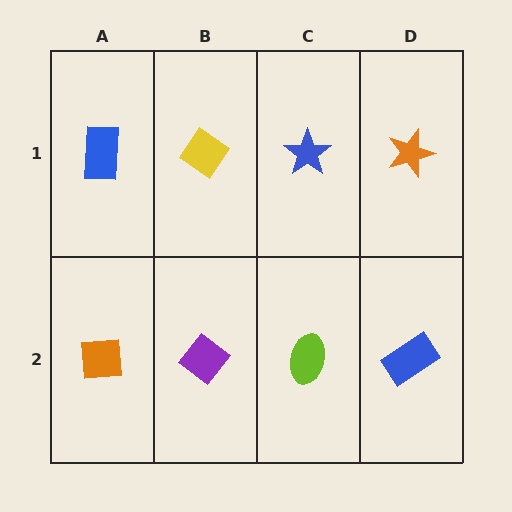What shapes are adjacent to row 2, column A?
A blue rectangle (row 1, column A), a purple diamond (row 2, column B).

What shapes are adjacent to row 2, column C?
A blue star (row 1, column C), a purple diamond (row 2, column B), a blue rectangle (row 2, column D).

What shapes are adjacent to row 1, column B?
A purple diamond (row 2, column B), a blue rectangle (row 1, column A), a blue star (row 1, column C).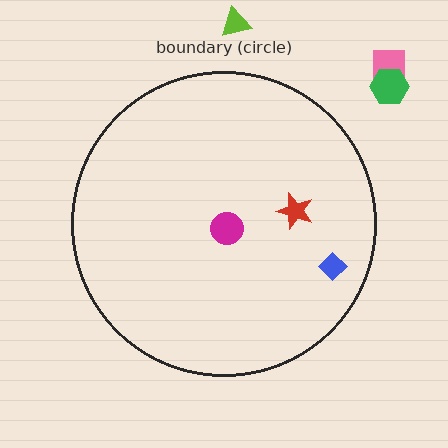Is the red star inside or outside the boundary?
Inside.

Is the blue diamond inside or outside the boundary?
Inside.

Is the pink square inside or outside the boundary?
Outside.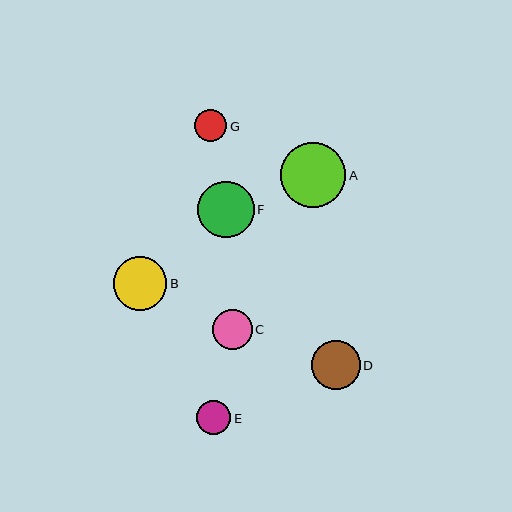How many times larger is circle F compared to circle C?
Circle F is approximately 1.4 times the size of circle C.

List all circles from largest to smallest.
From largest to smallest: A, F, B, D, C, E, G.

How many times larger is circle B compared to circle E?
Circle B is approximately 1.6 times the size of circle E.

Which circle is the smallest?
Circle G is the smallest with a size of approximately 32 pixels.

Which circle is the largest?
Circle A is the largest with a size of approximately 66 pixels.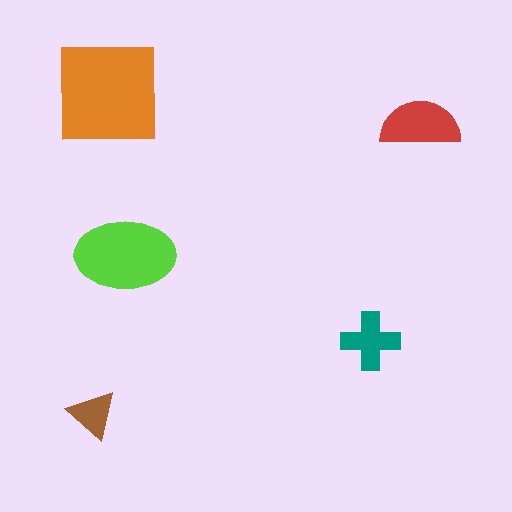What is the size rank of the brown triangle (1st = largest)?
5th.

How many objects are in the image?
There are 5 objects in the image.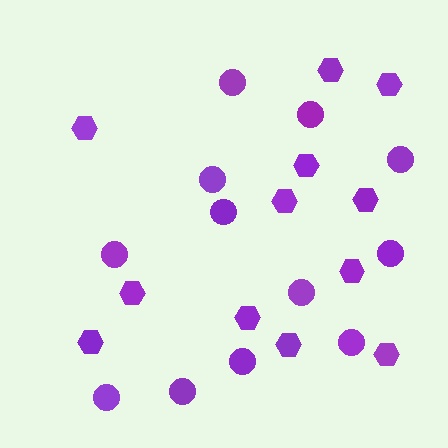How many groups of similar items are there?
There are 2 groups: one group of hexagons (12) and one group of circles (12).